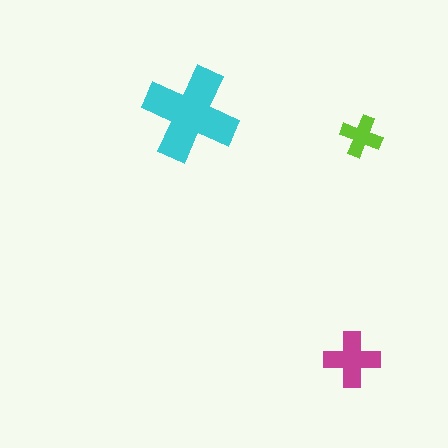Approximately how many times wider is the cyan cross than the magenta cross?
About 1.5 times wider.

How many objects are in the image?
There are 3 objects in the image.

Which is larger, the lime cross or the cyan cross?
The cyan one.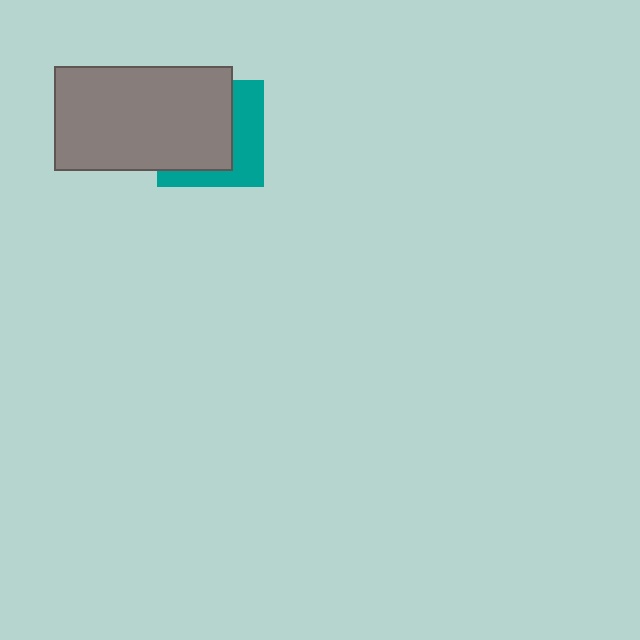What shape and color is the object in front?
The object in front is a gray rectangle.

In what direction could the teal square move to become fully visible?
The teal square could move toward the lower-right. That would shift it out from behind the gray rectangle entirely.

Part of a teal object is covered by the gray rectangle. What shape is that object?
It is a square.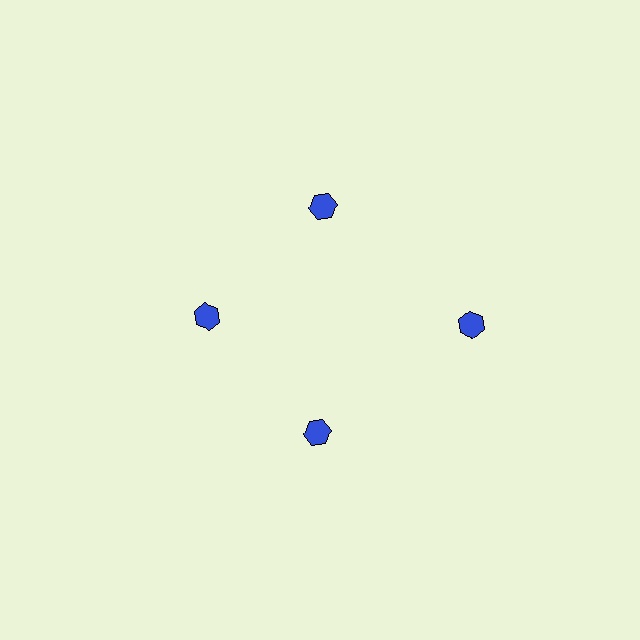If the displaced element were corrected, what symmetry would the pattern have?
It would have 4-fold rotational symmetry — the pattern would map onto itself every 90 degrees.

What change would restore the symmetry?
The symmetry would be restored by moving it inward, back onto the ring so that all 4 hexagons sit at equal angles and equal distance from the center.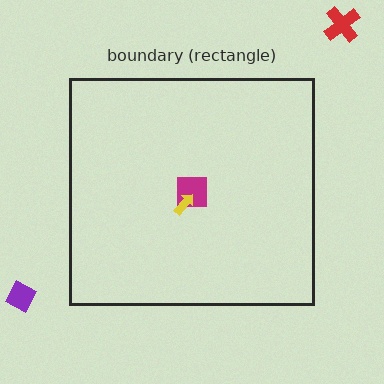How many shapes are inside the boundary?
2 inside, 2 outside.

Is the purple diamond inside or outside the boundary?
Outside.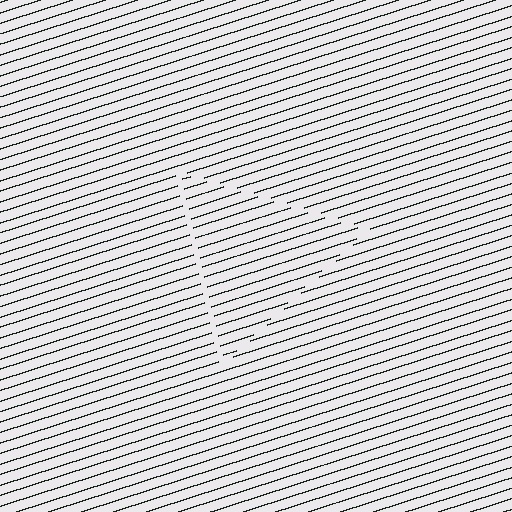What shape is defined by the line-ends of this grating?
An illusory triangle. The interior of the shape contains the same grating, shifted by half a period — the contour is defined by the phase discontinuity where line-ends from the inner and outer gratings abut.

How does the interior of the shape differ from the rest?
The interior of the shape contains the same grating, shifted by half a period — the contour is defined by the phase discontinuity where line-ends from the inner and outer gratings abut.